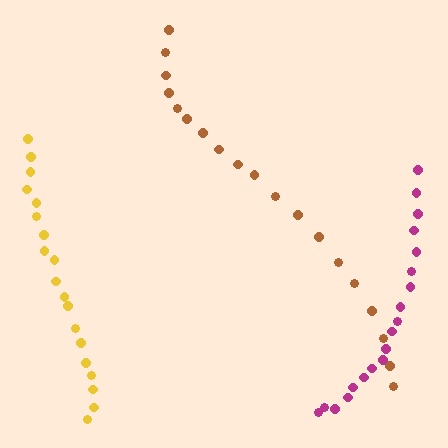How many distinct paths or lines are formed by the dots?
There are 3 distinct paths.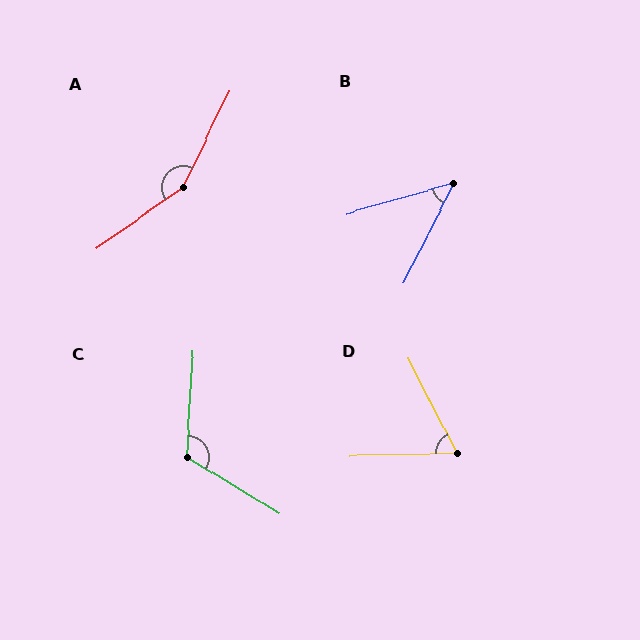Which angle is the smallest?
B, at approximately 47 degrees.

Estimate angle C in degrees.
Approximately 118 degrees.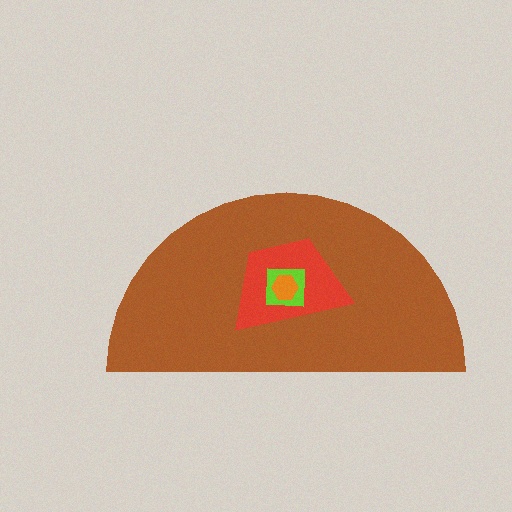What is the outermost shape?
The brown semicircle.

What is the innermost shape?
The orange hexagon.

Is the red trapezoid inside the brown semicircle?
Yes.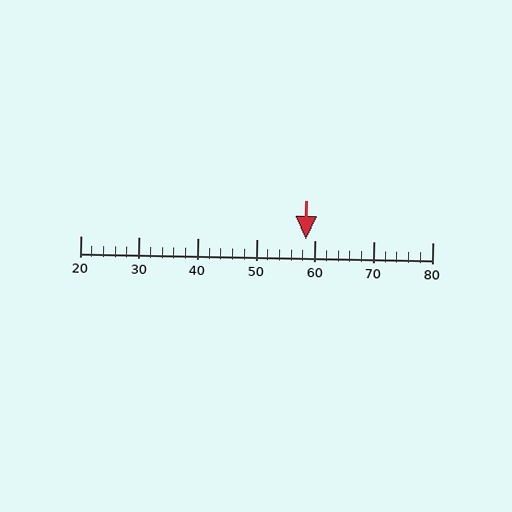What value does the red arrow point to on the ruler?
The red arrow points to approximately 58.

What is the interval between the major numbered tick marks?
The major tick marks are spaced 10 units apart.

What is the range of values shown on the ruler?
The ruler shows values from 20 to 80.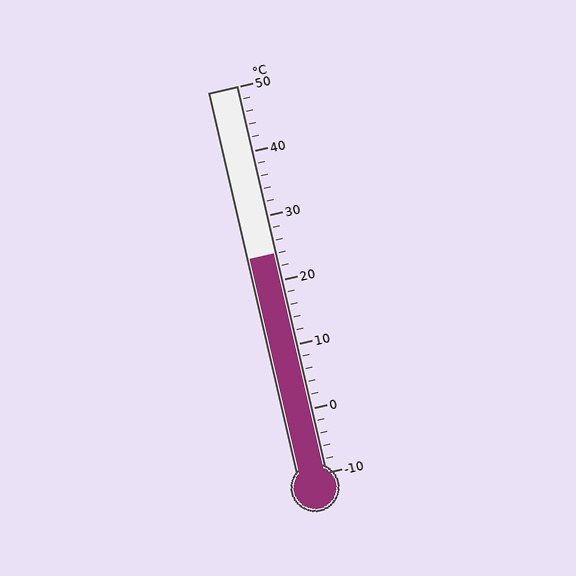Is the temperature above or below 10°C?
The temperature is above 10°C.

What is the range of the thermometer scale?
The thermometer scale ranges from -10°C to 50°C.